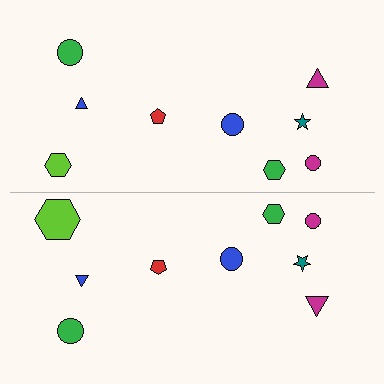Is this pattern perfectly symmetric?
No, the pattern is not perfectly symmetric. The lime hexagon on the bottom side has a different size than its mirror counterpart.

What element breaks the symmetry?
The lime hexagon on the bottom side has a different size than its mirror counterpart.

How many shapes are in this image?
There are 18 shapes in this image.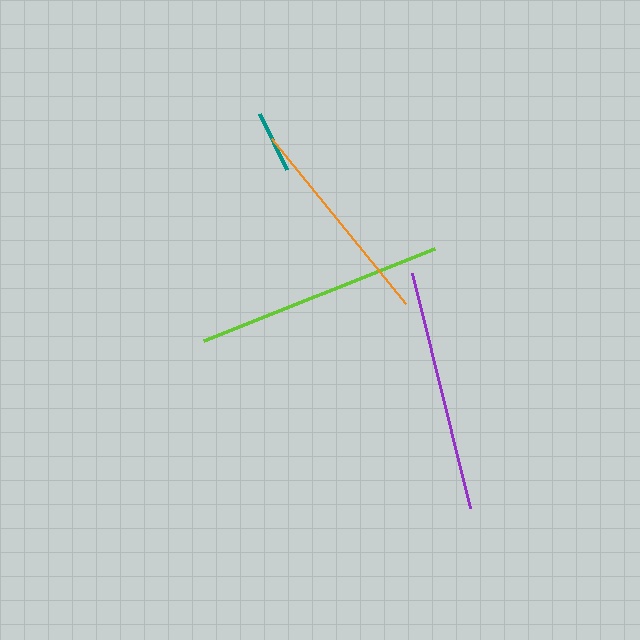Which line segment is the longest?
The lime line is the longest at approximately 248 pixels.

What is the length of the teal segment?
The teal segment is approximately 62 pixels long.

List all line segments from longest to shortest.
From longest to shortest: lime, purple, orange, teal.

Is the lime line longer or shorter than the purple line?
The lime line is longer than the purple line.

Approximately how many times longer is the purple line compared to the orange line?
The purple line is approximately 1.1 times the length of the orange line.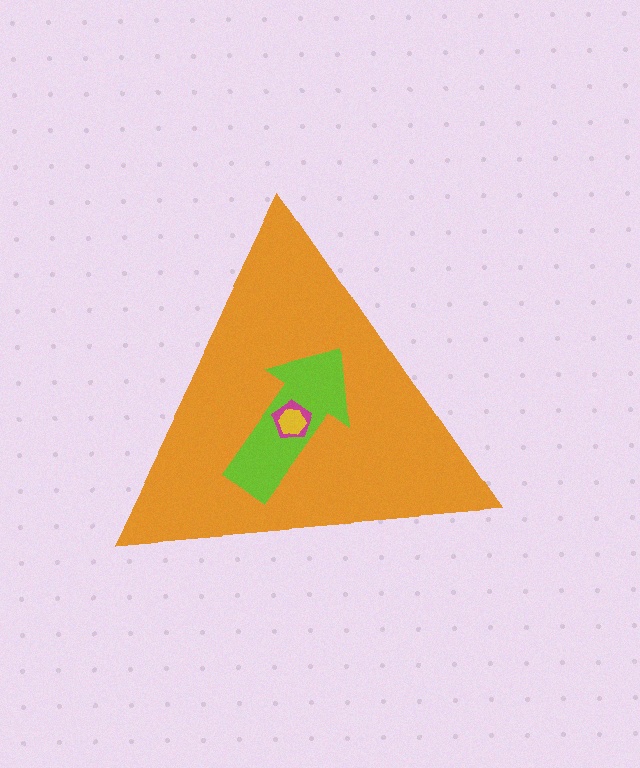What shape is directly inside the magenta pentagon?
The yellow hexagon.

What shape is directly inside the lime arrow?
The magenta pentagon.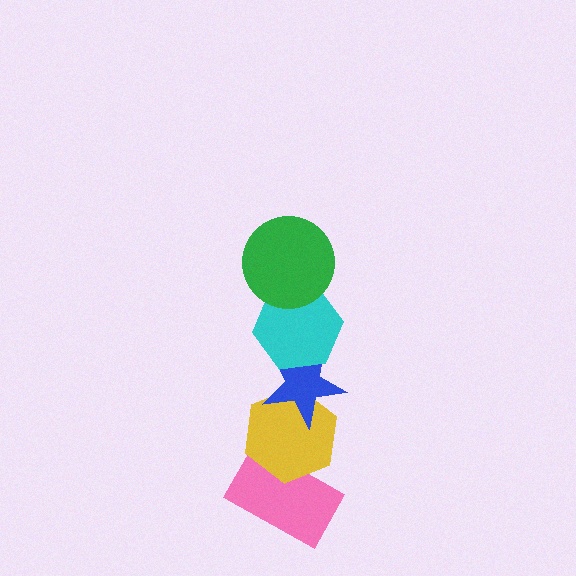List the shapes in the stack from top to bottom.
From top to bottom: the green circle, the cyan hexagon, the blue star, the yellow hexagon, the pink rectangle.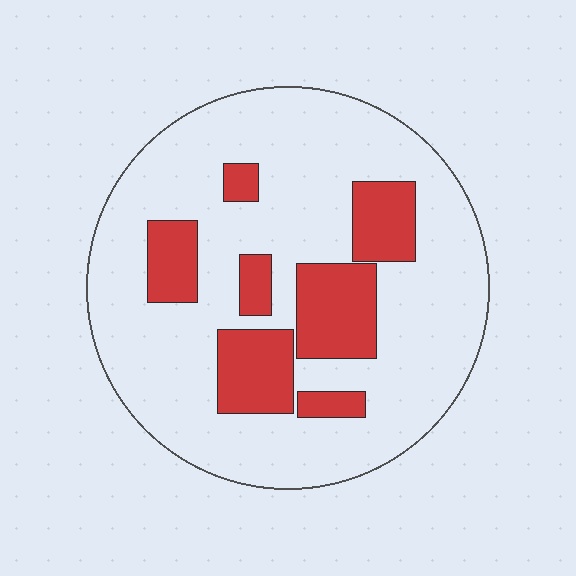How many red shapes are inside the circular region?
7.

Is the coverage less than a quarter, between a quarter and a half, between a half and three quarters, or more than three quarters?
Less than a quarter.